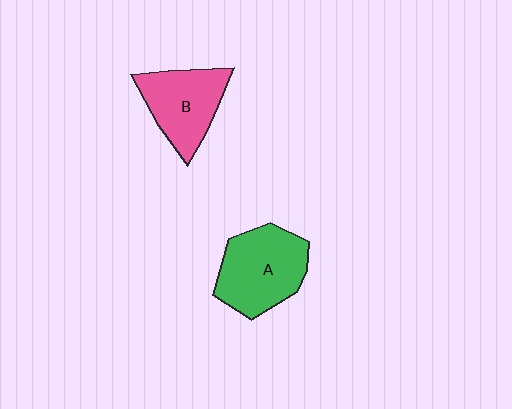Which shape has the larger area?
Shape A (green).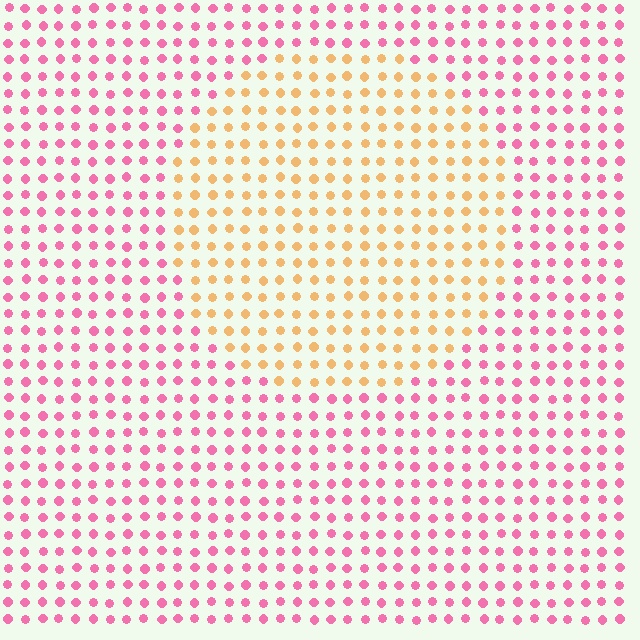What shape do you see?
I see a circle.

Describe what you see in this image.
The image is filled with small pink elements in a uniform arrangement. A circle-shaped region is visible where the elements are tinted to a slightly different hue, forming a subtle color boundary.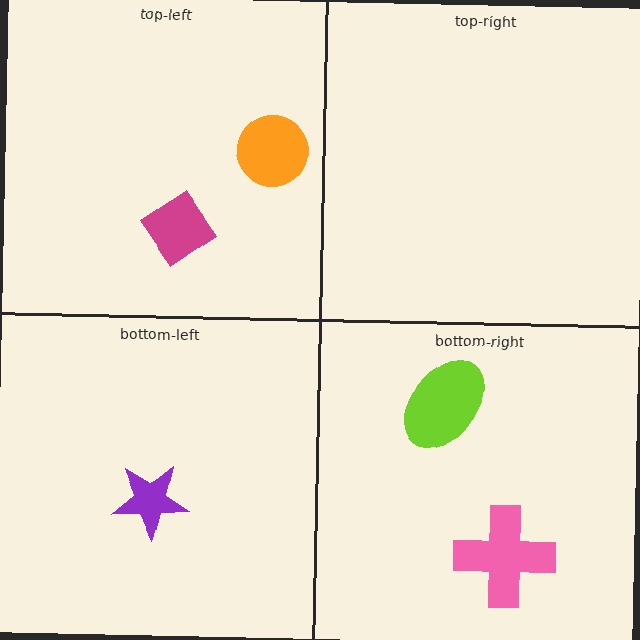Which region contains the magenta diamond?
The top-left region.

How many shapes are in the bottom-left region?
1.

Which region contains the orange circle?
The top-left region.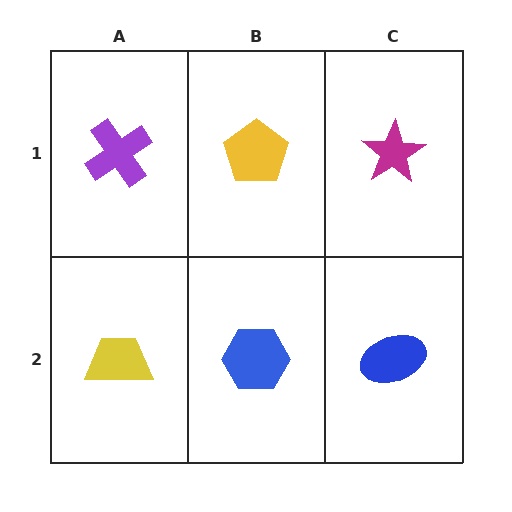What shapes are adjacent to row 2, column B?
A yellow pentagon (row 1, column B), a yellow trapezoid (row 2, column A), a blue ellipse (row 2, column C).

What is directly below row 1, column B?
A blue hexagon.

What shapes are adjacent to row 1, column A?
A yellow trapezoid (row 2, column A), a yellow pentagon (row 1, column B).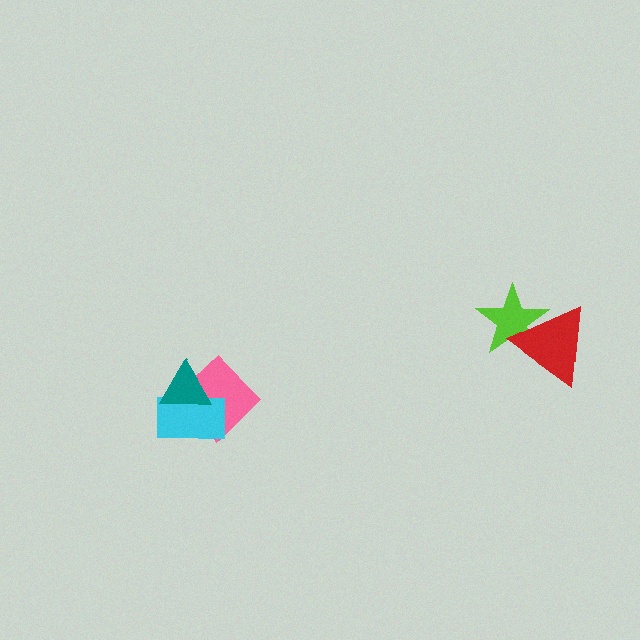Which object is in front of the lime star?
The red triangle is in front of the lime star.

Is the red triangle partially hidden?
No, no other shape covers it.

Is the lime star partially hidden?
Yes, it is partially covered by another shape.